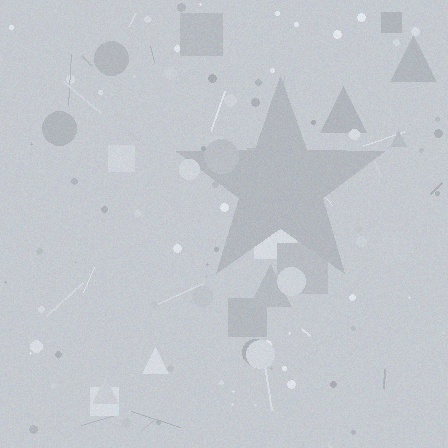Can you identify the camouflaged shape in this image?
The camouflaged shape is a star.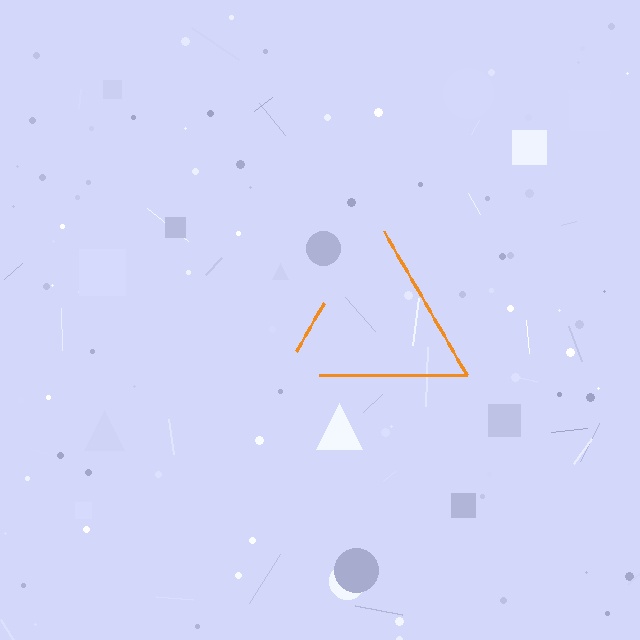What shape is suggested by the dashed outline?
The dashed outline suggests a triangle.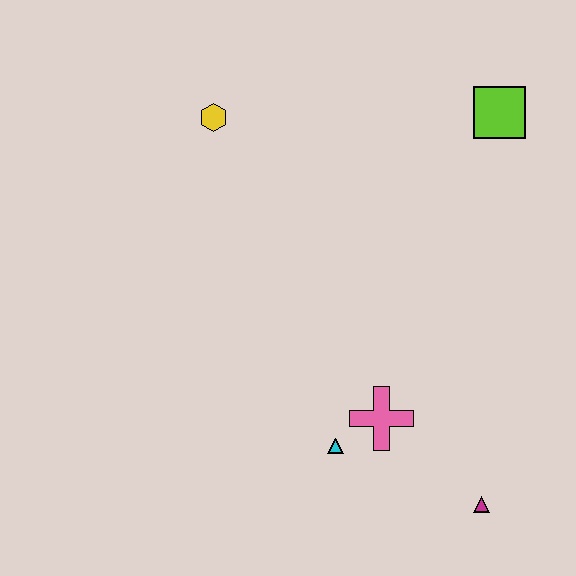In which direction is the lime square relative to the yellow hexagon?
The lime square is to the right of the yellow hexagon.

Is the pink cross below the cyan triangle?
No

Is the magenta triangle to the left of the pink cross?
No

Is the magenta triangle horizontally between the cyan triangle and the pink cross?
No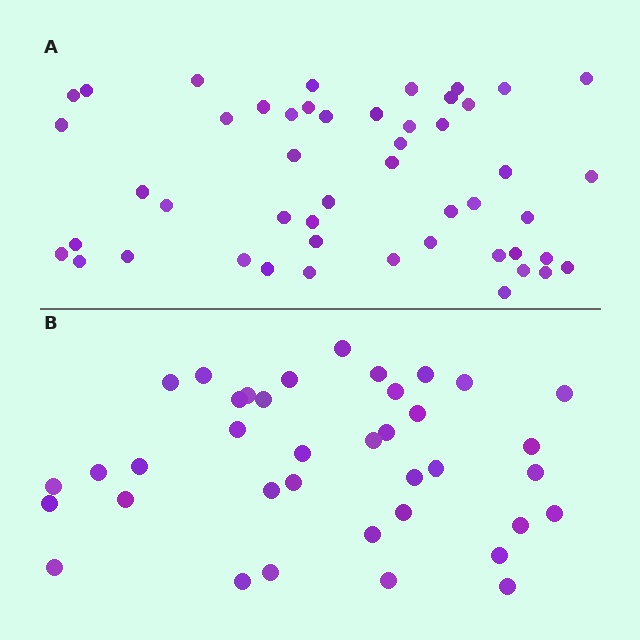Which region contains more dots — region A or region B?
Region A (the top region) has more dots.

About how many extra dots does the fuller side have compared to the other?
Region A has roughly 12 or so more dots than region B.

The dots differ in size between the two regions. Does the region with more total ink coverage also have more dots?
No. Region B has more total ink coverage because its dots are larger, but region A actually contains more individual dots. Total area can be misleading — the number of items is what matters here.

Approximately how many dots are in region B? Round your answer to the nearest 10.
About 40 dots. (The exact count is 38, which rounds to 40.)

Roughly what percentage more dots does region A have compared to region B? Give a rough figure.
About 30% more.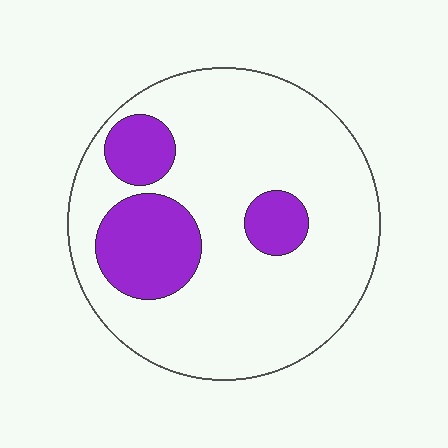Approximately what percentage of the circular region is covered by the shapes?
Approximately 20%.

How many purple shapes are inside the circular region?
3.